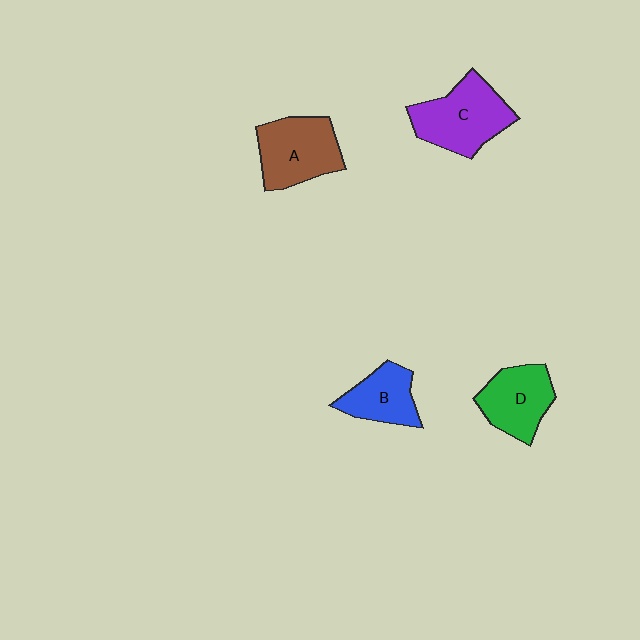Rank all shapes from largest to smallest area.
From largest to smallest: C (purple), A (brown), D (green), B (blue).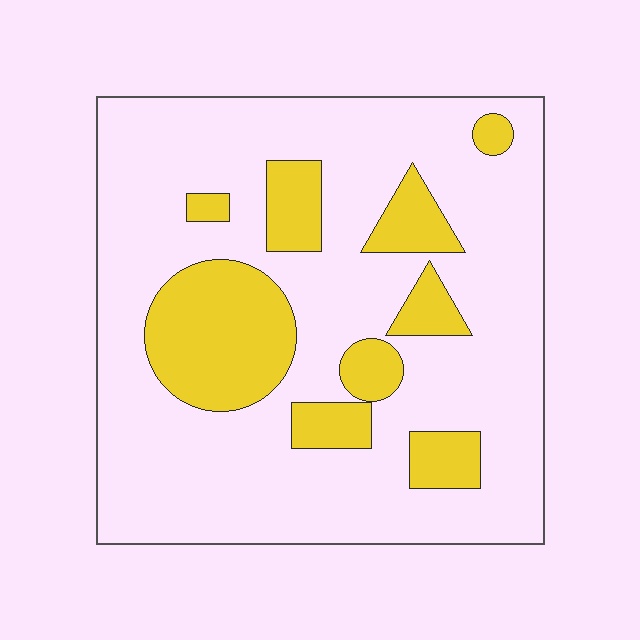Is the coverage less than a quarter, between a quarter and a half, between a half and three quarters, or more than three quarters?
Less than a quarter.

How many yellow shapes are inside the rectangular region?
9.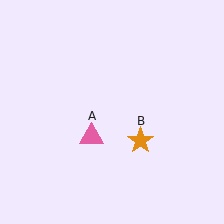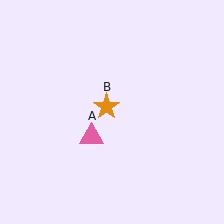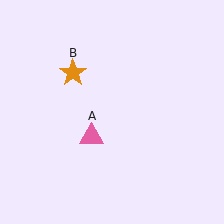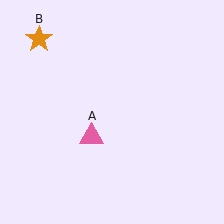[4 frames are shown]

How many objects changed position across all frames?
1 object changed position: orange star (object B).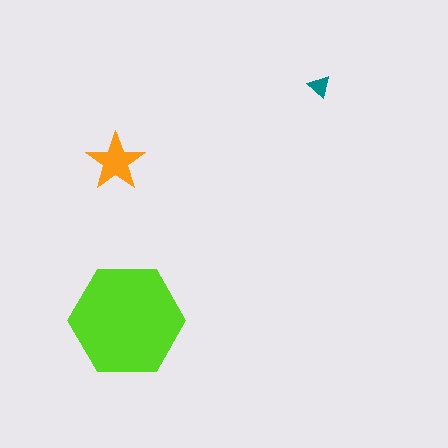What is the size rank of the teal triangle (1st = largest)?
3rd.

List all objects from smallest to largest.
The teal triangle, the orange star, the lime hexagon.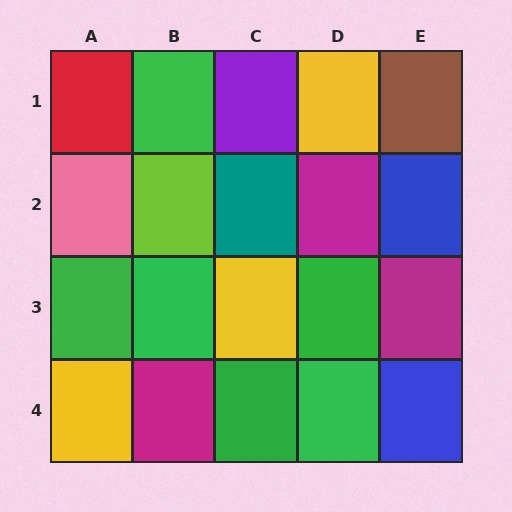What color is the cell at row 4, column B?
Magenta.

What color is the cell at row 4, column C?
Green.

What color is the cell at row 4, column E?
Blue.